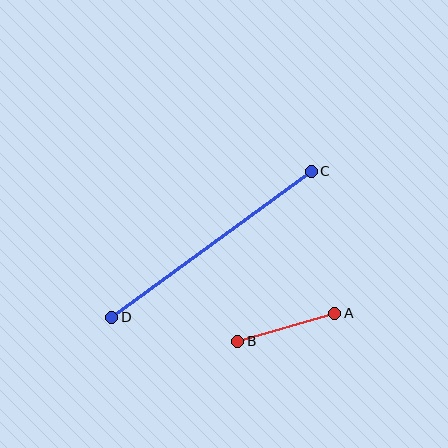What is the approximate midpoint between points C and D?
The midpoint is at approximately (212, 244) pixels.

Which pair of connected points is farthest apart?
Points C and D are farthest apart.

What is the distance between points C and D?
The distance is approximately 247 pixels.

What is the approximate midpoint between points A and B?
The midpoint is at approximately (286, 327) pixels.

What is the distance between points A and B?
The distance is approximately 101 pixels.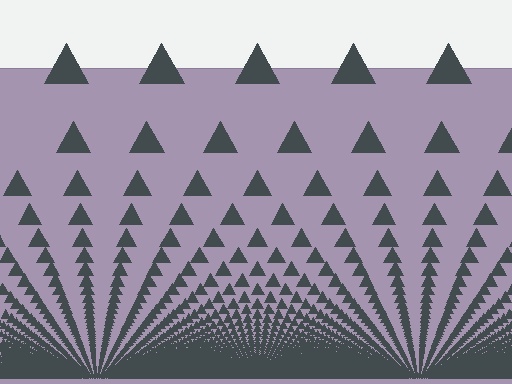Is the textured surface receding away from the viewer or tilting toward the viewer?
The surface appears to tilt toward the viewer. Texture elements get larger and sparser toward the top.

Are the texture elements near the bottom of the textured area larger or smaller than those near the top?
Smaller. The gradient is inverted — elements near the bottom are smaller and denser.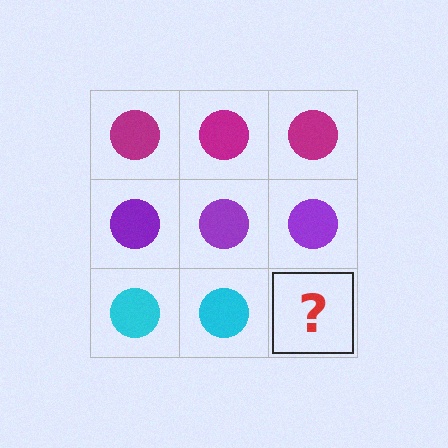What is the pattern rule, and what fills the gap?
The rule is that each row has a consistent color. The gap should be filled with a cyan circle.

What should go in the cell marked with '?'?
The missing cell should contain a cyan circle.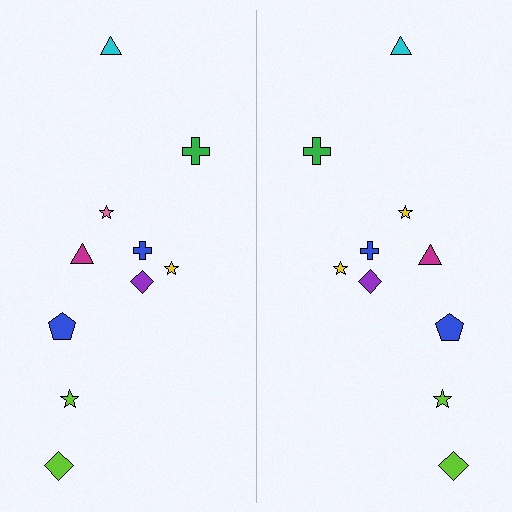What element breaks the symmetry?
The yellow star on the right side breaks the symmetry — its mirror counterpart is pink.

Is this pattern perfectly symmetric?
No, the pattern is not perfectly symmetric. The yellow star on the right side breaks the symmetry — its mirror counterpart is pink.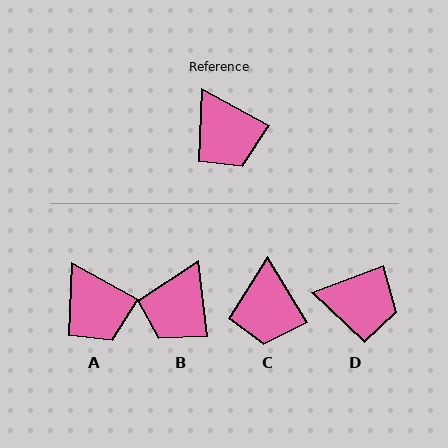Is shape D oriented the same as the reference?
No, it is off by about 49 degrees.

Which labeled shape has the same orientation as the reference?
A.